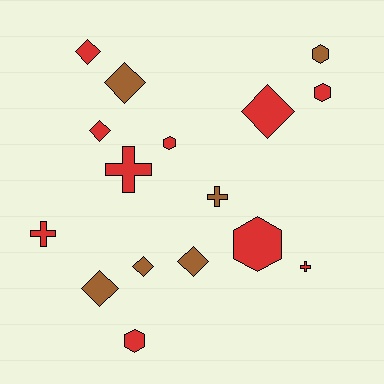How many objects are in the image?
There are 16 objects.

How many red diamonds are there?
There are 3 red diamonds.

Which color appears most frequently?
Red, with 10 objects.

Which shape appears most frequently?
Diamond, with 7 objects.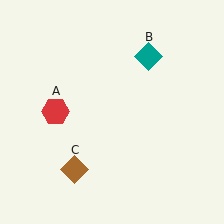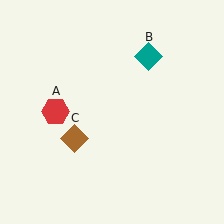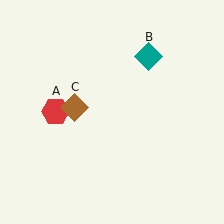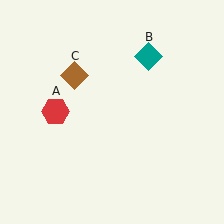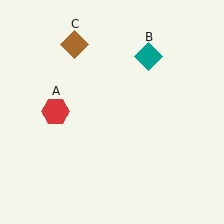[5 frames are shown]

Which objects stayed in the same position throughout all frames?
Red hexagon (object A) and teal diamond (object B) remained stationary.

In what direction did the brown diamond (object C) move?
The brown diamond (object C) moved up.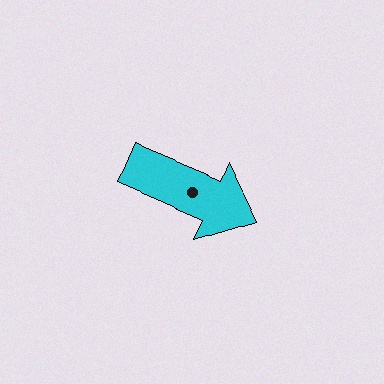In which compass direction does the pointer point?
Southeast.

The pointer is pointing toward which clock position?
Roughly 4 o'clock.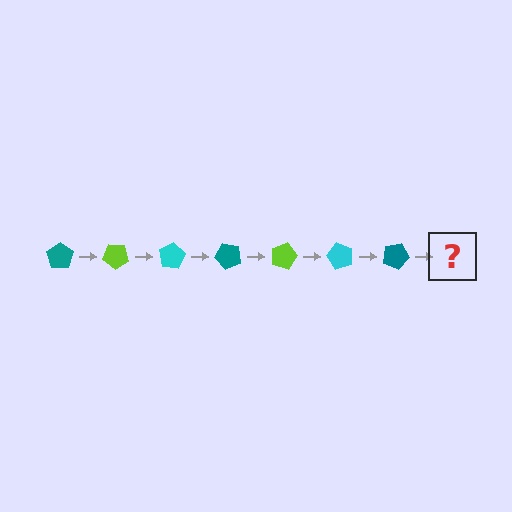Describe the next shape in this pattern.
It should be a lime pentagon, rotated 280 degrees from the start.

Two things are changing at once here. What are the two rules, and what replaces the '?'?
The two rules are that it rotates 40 degrees each step and the color cycles through teal, lime, and cyan. The '?' should be a lime pentagon, rotated 280 degrees from the start.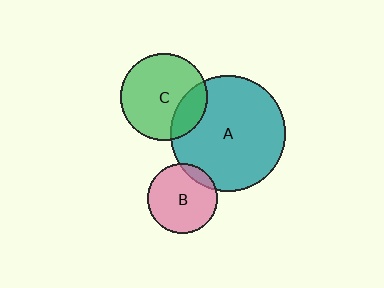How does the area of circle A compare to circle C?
Approximately 1.8 times.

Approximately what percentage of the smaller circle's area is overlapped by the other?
Approximately 10%.